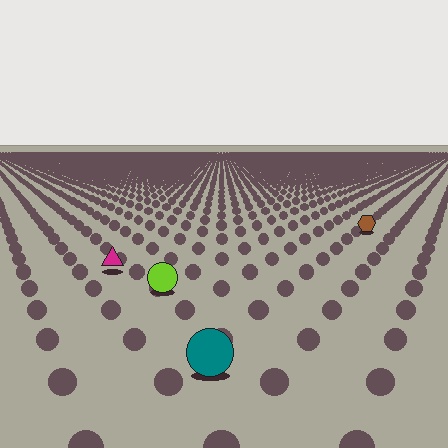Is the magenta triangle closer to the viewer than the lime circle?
No. The lime circle is closer — you can tell from the texture gradient: the ground texture is coarser near it.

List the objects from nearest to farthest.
From nearest to farthest: the teal circle, the lime circle, the magenta triangle, the brown hexagon.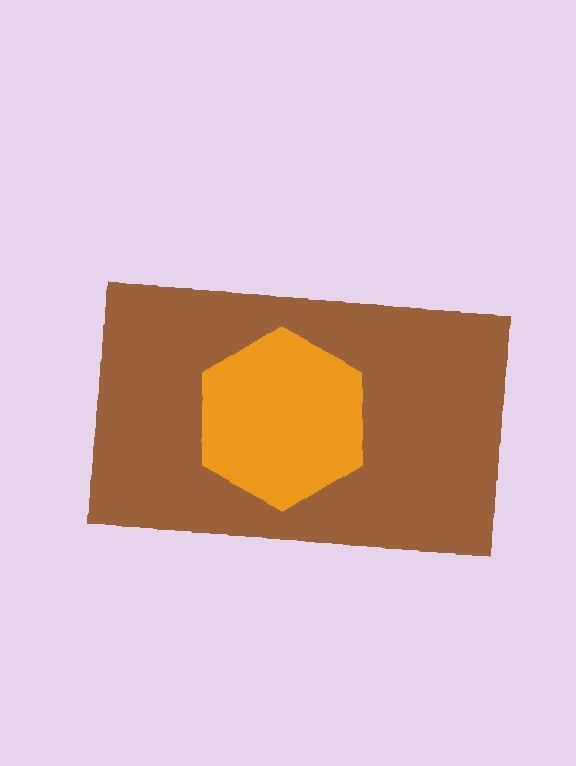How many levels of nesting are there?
2.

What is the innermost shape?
The orange hexagon.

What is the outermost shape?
The brown rectangle.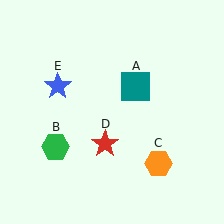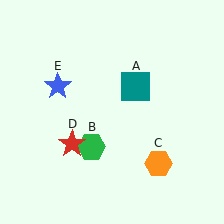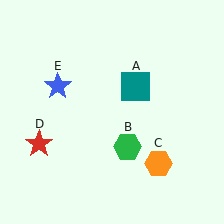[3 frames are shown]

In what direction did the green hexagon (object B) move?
The green hexagon (object B) moved right.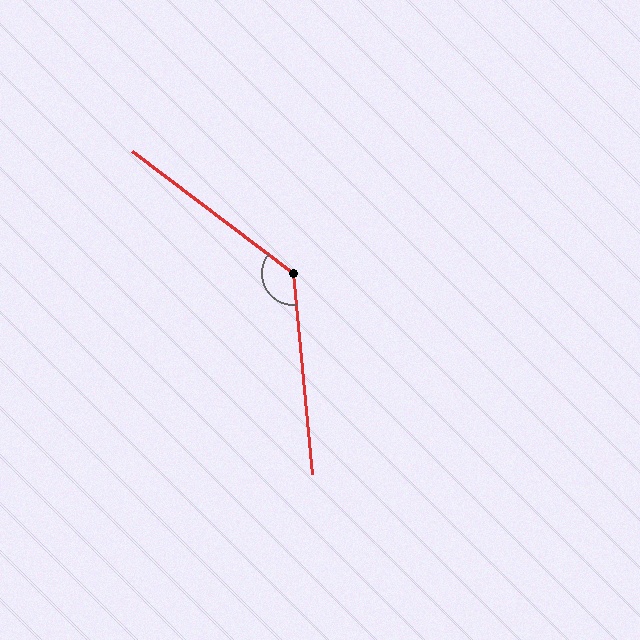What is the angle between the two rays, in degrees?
Approximately 132 degrees.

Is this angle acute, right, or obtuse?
It is obtuse.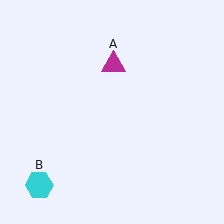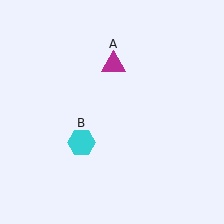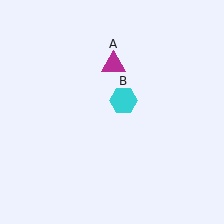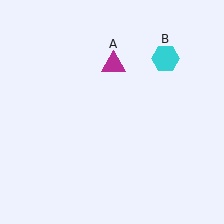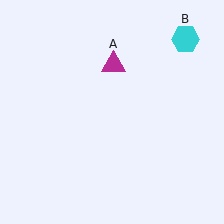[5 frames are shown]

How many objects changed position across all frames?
1 object changed position: cyan hexagon (object B).